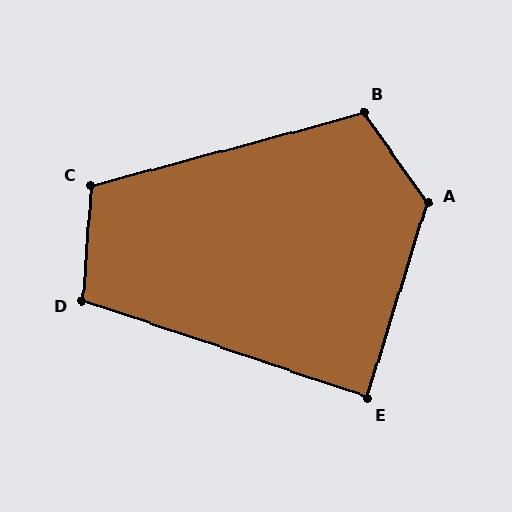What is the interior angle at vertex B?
Approximately 110 degrees (obtuse).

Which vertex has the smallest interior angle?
E, at approximately 89 degrees.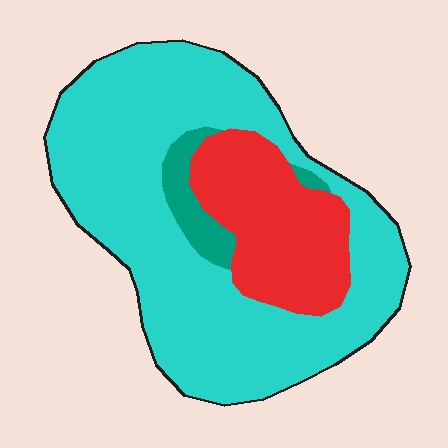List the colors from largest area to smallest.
From largest to smallest: cyan, red, teal.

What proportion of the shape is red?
Red covers about 25% of the shape.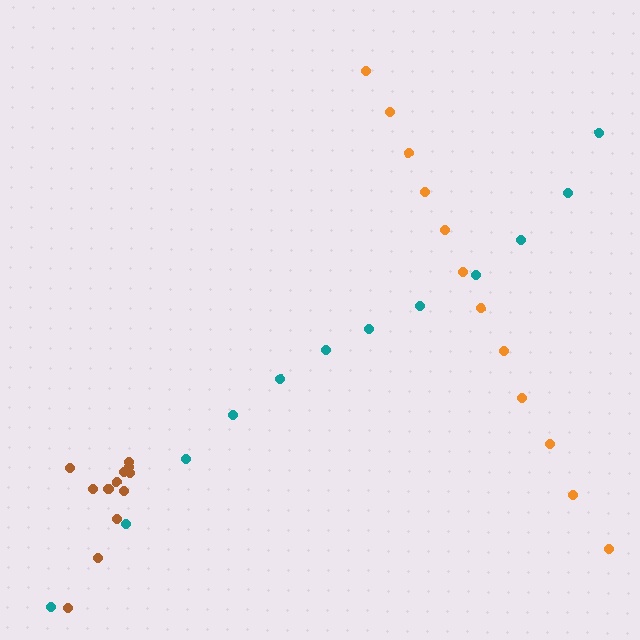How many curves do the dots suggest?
There are 3 distinct paths.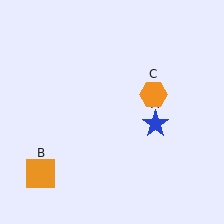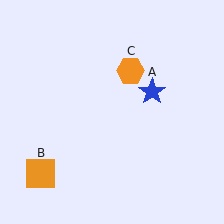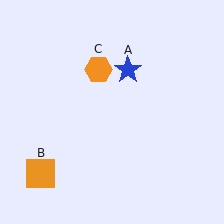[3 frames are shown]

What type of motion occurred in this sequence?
The blue star (object A), orange hexagon (object C) rotated counterclockwise around the center of the scene.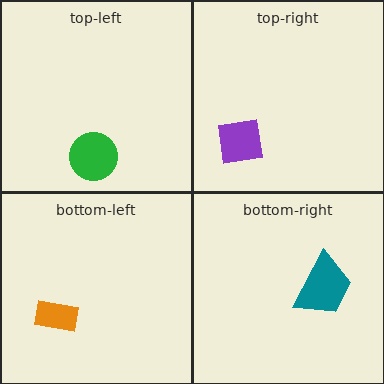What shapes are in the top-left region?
The green circle.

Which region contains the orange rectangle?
The bottom-left region.